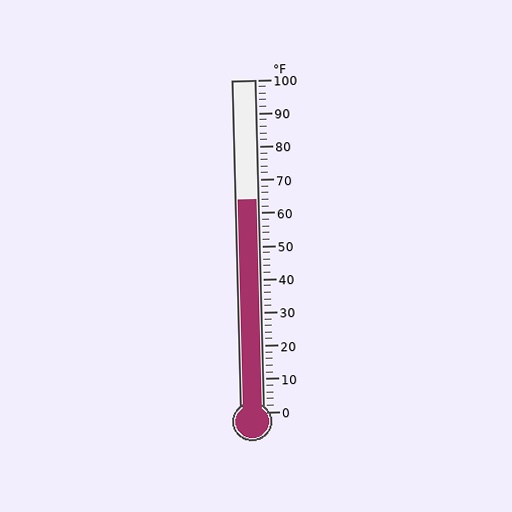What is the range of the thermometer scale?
The thermometer scale ranges from 0°F to 100°F.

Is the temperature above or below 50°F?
The temperature is above 50°F.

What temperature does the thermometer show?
The thermometer shows approximately 64°F.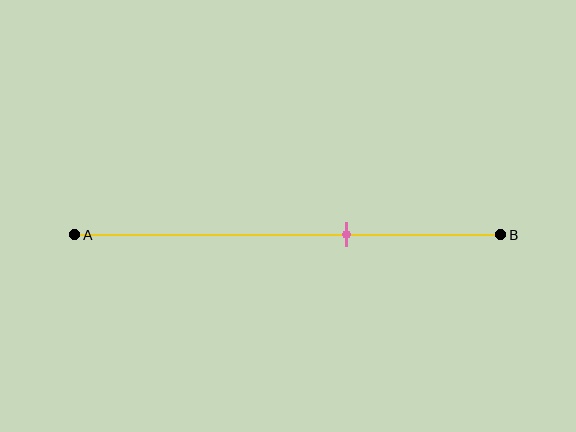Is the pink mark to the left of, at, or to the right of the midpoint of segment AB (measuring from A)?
The pink mark is to the right of the midpoint of segment AB.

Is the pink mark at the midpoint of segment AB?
No, the mark is at about 65% from A, not at the 50% midpoint.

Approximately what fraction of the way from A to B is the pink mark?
The pink mark is approximately 65% of the way from A to B.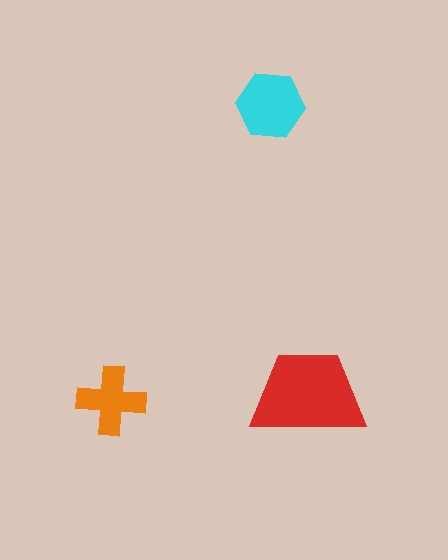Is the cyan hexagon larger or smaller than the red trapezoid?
Smaller.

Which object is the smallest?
The orange cross.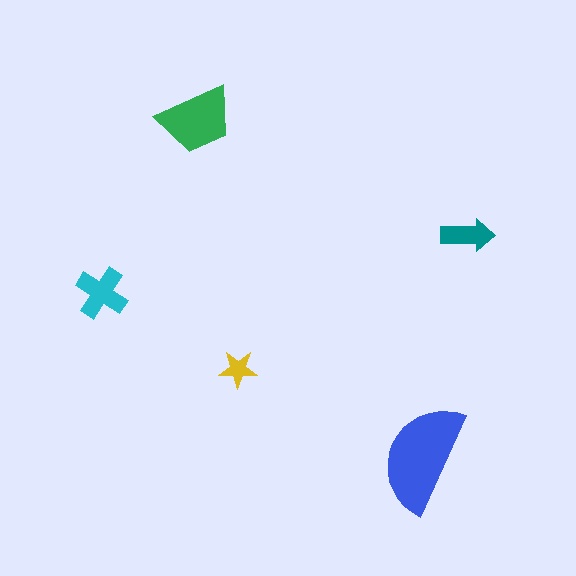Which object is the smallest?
The yellow star.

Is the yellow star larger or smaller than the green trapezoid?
Smaller.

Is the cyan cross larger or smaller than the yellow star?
Larger.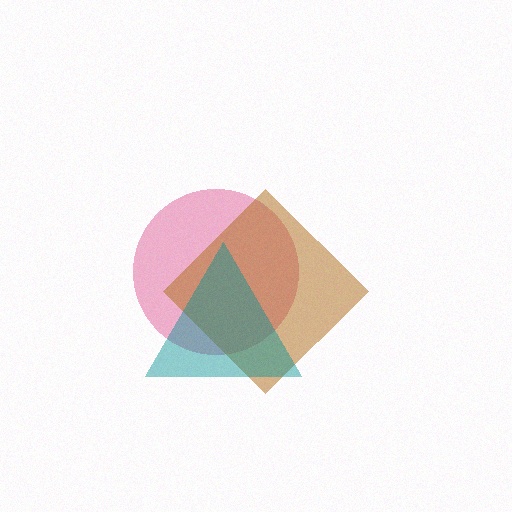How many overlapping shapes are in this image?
There are 3 overlapping shapes in the image.